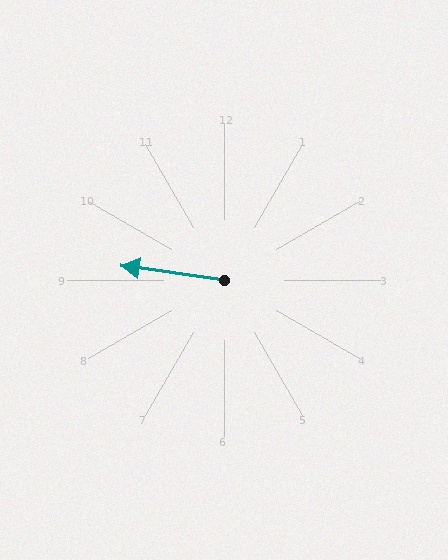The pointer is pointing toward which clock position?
Roughly 9 o'clock.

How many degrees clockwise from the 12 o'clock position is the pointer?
Approximately 278 degrees.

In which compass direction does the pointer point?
West.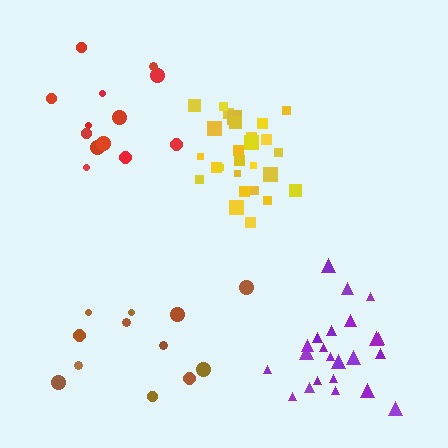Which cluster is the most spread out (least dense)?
Brown.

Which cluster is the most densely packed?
Purple.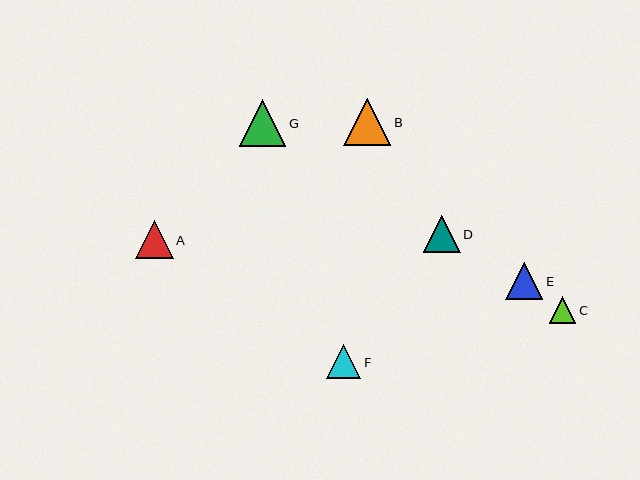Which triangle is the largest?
Triangle B is the largest with a size of approximately 48 pixels.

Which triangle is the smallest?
Triangle C is the smallest with a size of approximately 27 pixels.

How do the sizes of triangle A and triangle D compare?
Triangle A and triangle D are approximately the same size.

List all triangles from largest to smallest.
From largest to smallest: B, G, A, D, E, F, C.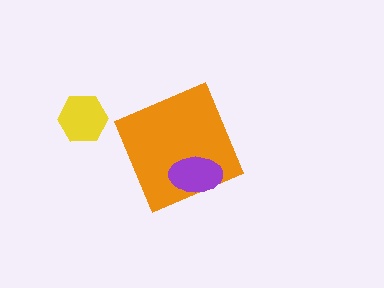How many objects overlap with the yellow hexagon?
0 objects overlap with the yellow hexagon.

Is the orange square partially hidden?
Yes, it is partially covered by another shape.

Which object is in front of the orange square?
The purple ellipse is in front of the orange square.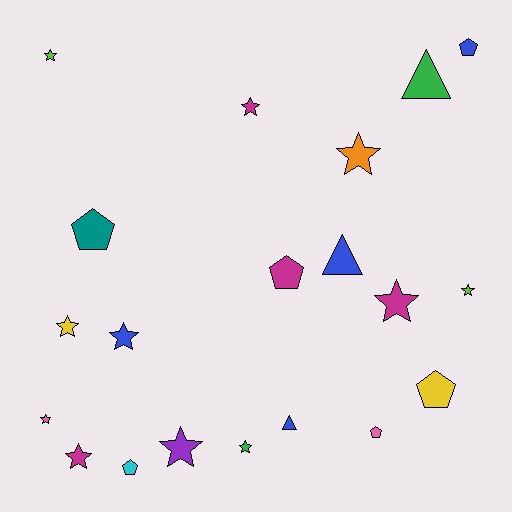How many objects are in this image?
There are 20 objects.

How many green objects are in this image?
There are 2 green objects.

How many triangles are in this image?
There are 3 triangles.